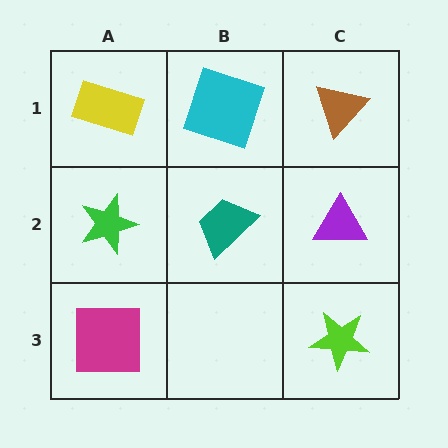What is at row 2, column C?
A purple triangle.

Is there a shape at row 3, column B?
No, that cell is empty.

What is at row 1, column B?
A cyan square.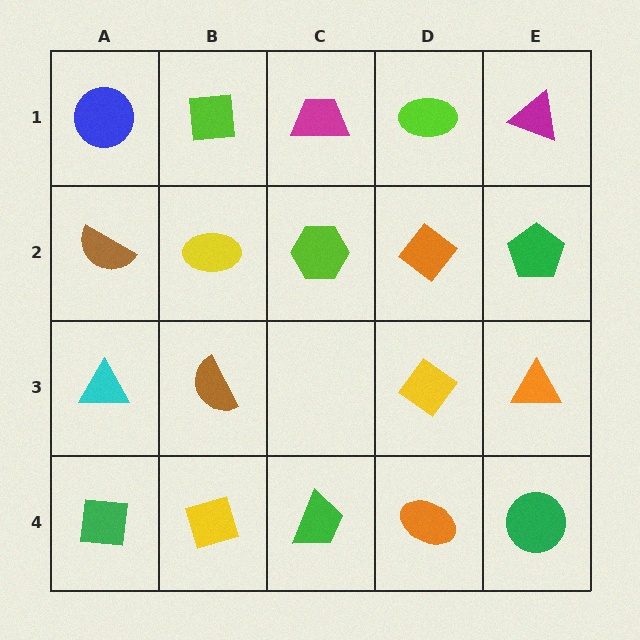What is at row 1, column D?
A lime ellipse.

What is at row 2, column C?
A lime hexagon.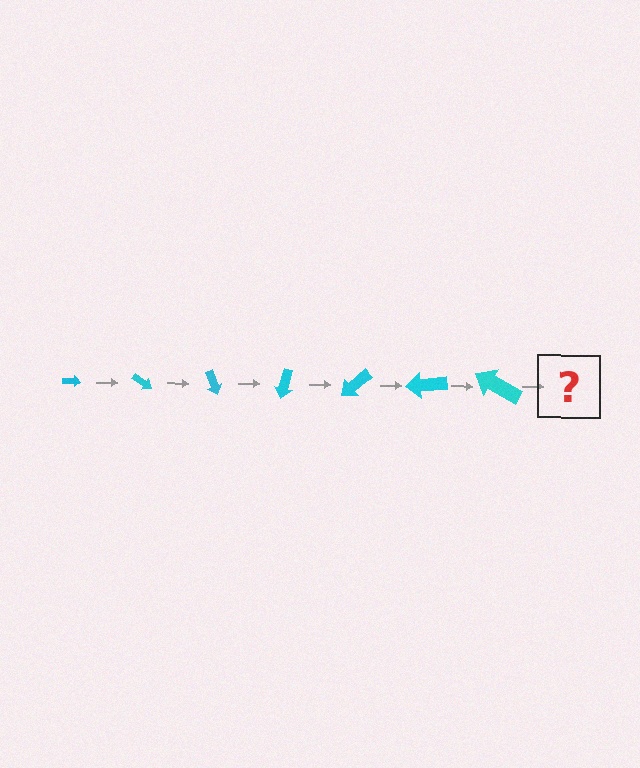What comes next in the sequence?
The next element should be an arrow, larger than the previous one and rotated 245 degrees from the start.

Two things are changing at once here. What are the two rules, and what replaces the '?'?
The two rules are that the arrow grows larger each step and it rotates 35 degrees each step. The '?' should be an arrow, larger than the previous one and rotated 245 degrees from the start.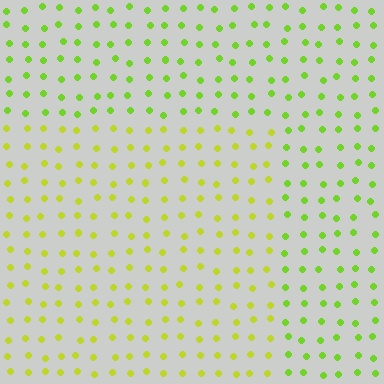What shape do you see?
I see a rectangle.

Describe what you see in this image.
The image is filled with small lime elements in a uniform arrangement. A rectangle-shaped region is visible where the elements are tinted to a slightly different hue, forming a subtle color boundary.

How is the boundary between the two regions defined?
The boundary is defined purely by a slight shift in hue (about 27 degrees). Spacing, size, and orientation are identical on both sides.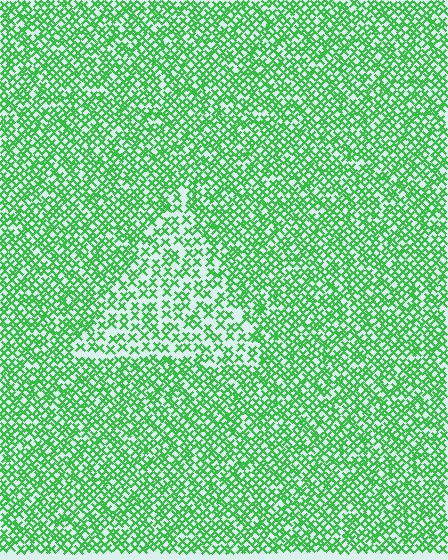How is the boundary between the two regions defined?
The boundary is defined by a change in element density (approximately 1.7x ratio). All elements are the same color, size, and shape.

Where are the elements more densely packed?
The elements are more densely packed outside the triangle boundary.